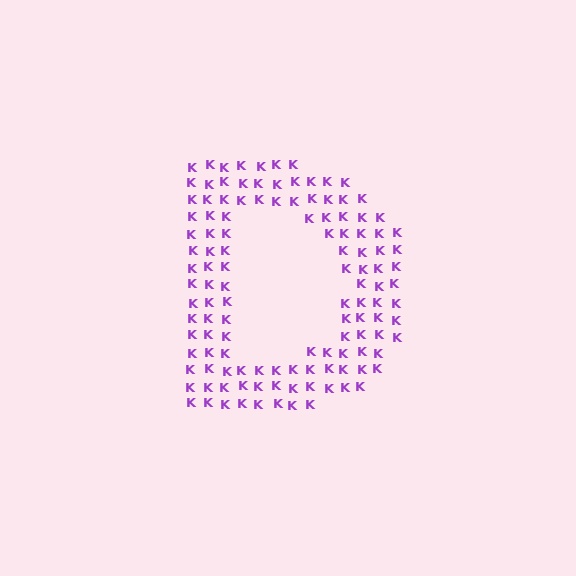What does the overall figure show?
The overall figure shows the letter D.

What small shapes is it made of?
It is made of small letter K's.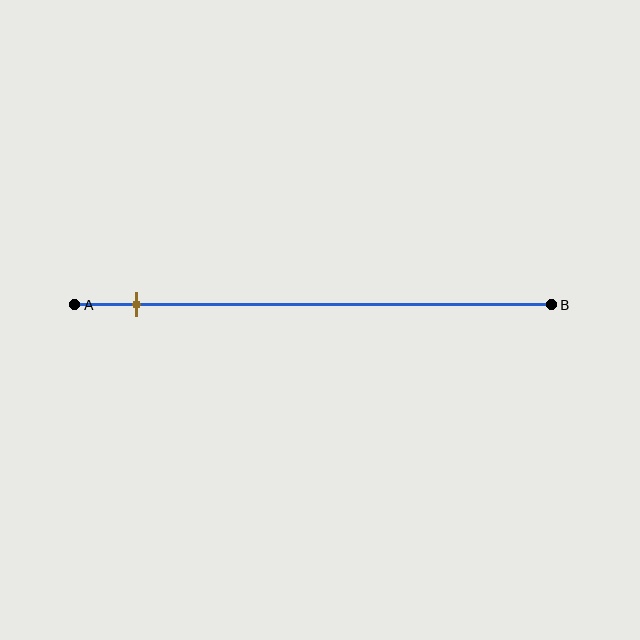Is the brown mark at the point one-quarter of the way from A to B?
No, the mark is at about 15% from A, not at the 25% one-quarter point.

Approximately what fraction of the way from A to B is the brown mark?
The brown mark is approximately 15% of the way from A to B.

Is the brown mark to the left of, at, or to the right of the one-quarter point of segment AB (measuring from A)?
The brown mark is to the left of the one-quarter point of segment AB.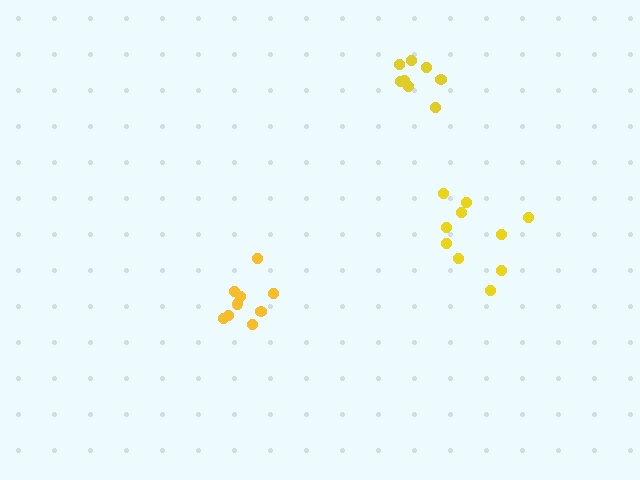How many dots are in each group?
Group 1: 9 dots, Group 2: 8 dots, Group 3: 10 dots (27 total).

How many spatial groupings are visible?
There are 3 spatial groupings.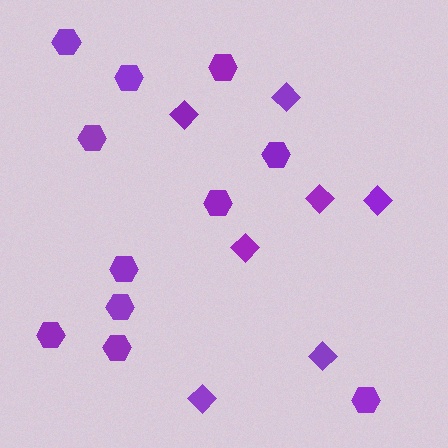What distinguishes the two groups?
There are 2 groups: one group of diamonds (7) and one group of hexagons (11).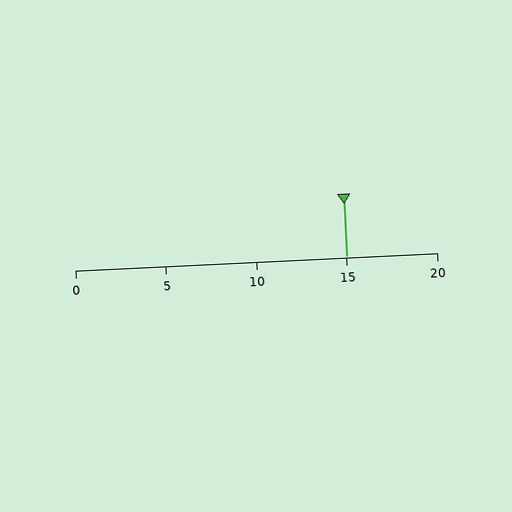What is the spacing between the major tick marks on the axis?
The major ticks are spaced 5 apart.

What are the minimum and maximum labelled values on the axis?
The axis runs from 0 to 20.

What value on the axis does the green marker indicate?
The marker indicates approximately 15.